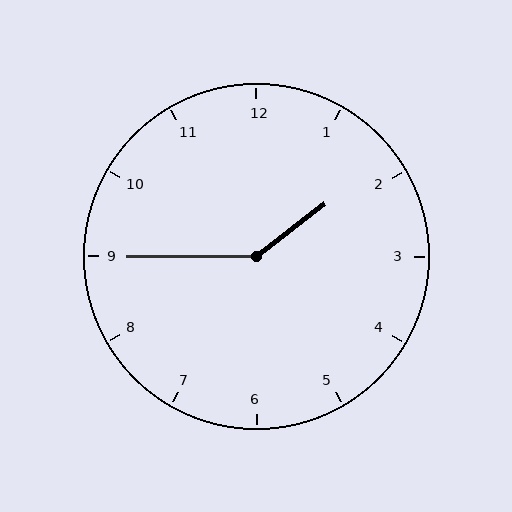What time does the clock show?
1:45.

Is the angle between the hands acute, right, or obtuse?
It is obtuse.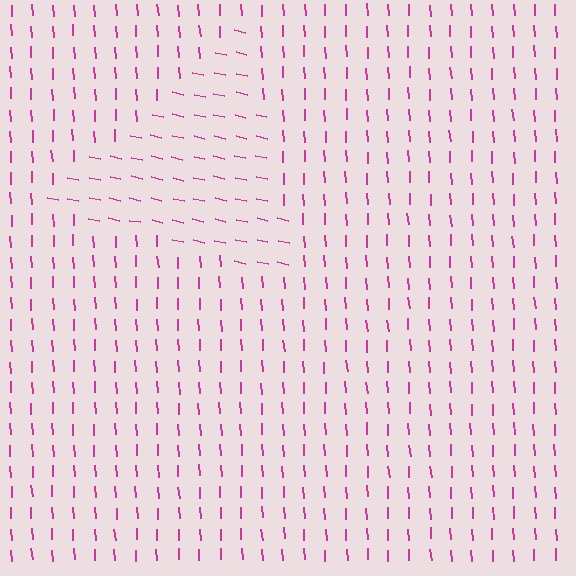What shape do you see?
I see a triangle.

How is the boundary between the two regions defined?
The boundary is defined purely by a change in line orientation (approximately 74 degrees difference). All lines are the same color and thickness.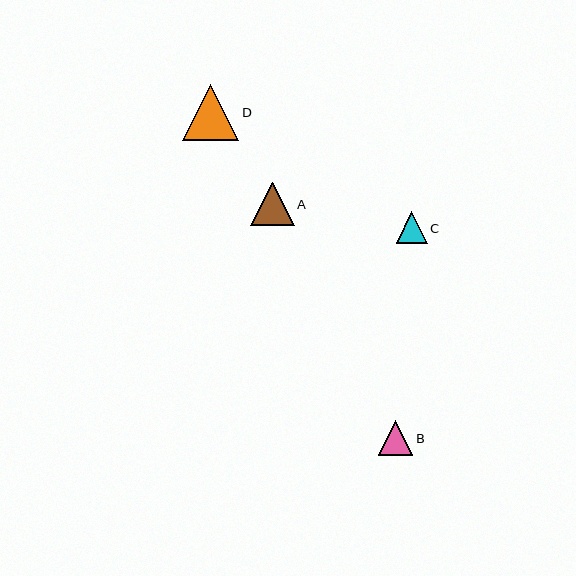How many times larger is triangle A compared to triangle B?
Triangle A is approximately 1.3 times the size of triangle B.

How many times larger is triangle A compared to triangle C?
Triangle A is approximately 1.4 times the size of triangle C.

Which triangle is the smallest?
Triangle C is the smallest with a size of approximately 31 pixels.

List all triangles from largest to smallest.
From largest to smallest: D, A, B, C.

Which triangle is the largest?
Triangle D is the largest with a size of approximately 57 pixels.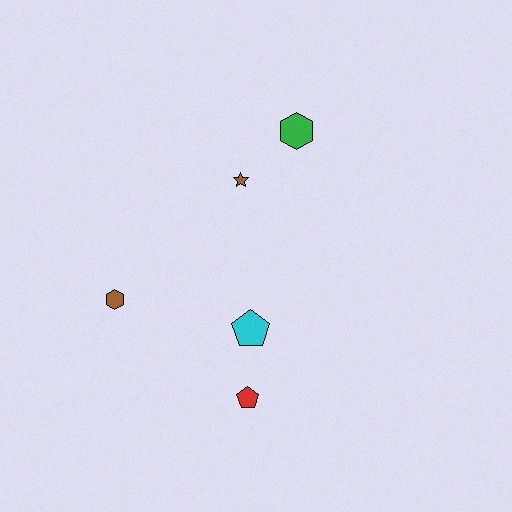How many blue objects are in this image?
There are no blue objects.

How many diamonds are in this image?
There are no diamonds.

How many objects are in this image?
There are 5 objects.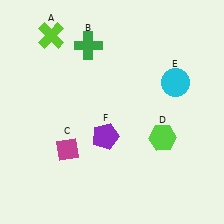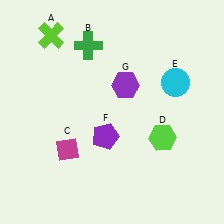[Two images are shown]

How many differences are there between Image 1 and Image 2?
There is 1 difference between the two images.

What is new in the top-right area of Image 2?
A purple hexagon (G) was added in the top-right area of Image 2.